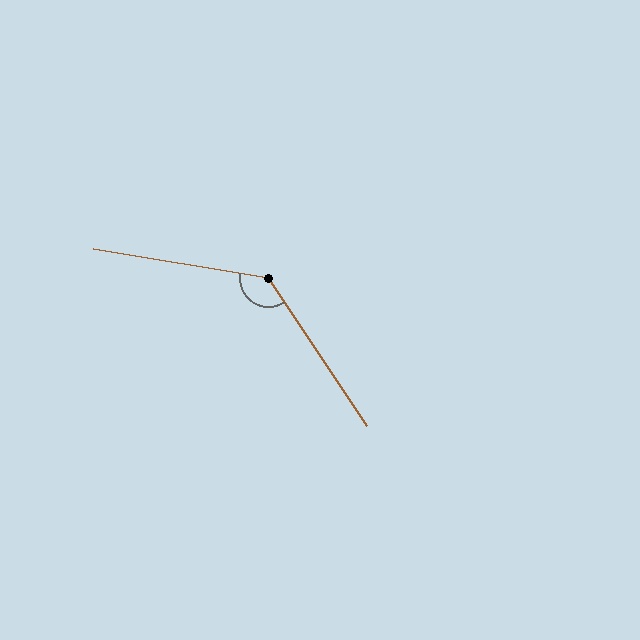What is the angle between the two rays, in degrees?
Approximately 133 degrees.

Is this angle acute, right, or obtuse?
It is obtuse.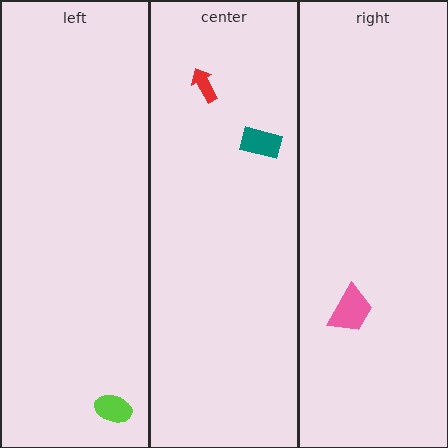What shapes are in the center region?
The red arrow, the teal rectangle.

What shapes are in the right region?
The pink trapezoid.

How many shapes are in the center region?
2.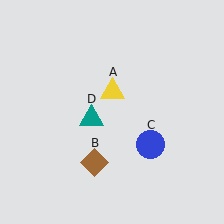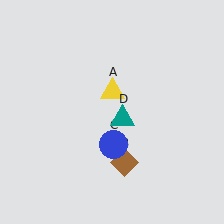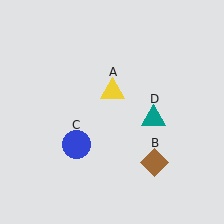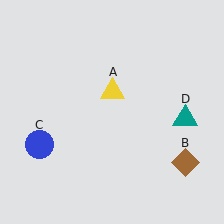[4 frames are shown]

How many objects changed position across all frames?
3 objects changed position: brown diamond (object B), blue circle (object C), teal triangle (object D).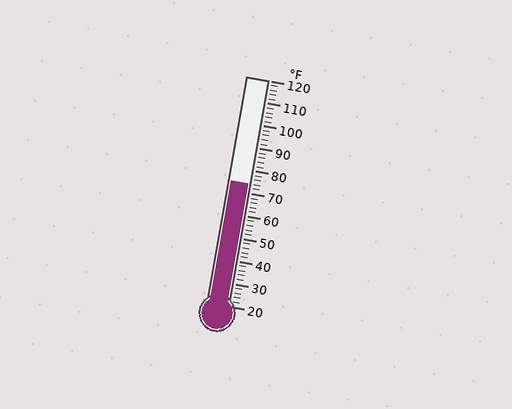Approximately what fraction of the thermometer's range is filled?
The thermometer is filled to approximately 55% of its range.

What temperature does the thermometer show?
The thermometer shows approximately 74°F.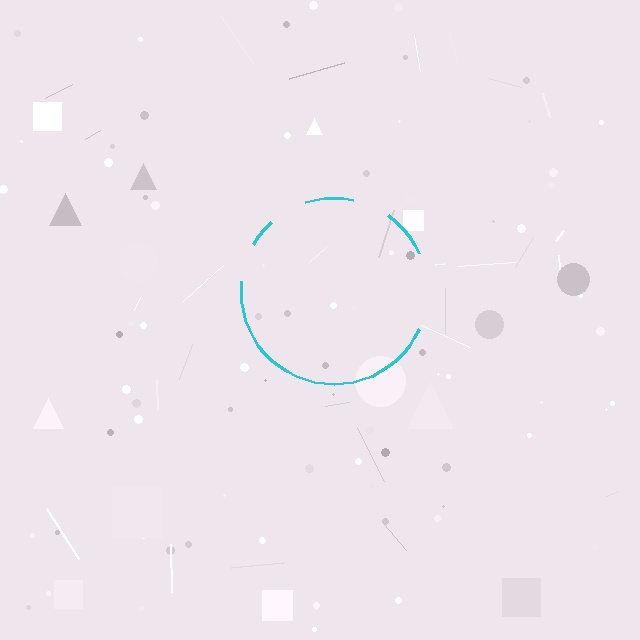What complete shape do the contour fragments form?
The contour fragments form a circle.